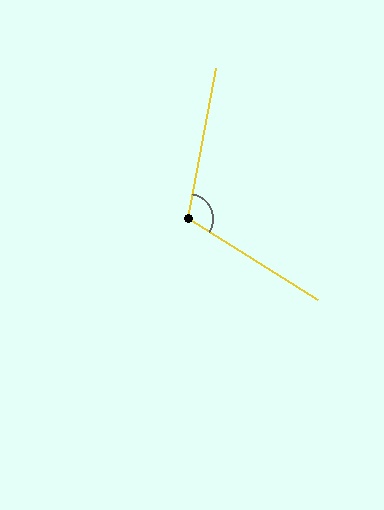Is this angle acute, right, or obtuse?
It is obtuse.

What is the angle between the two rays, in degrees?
Approximately 111 degrees.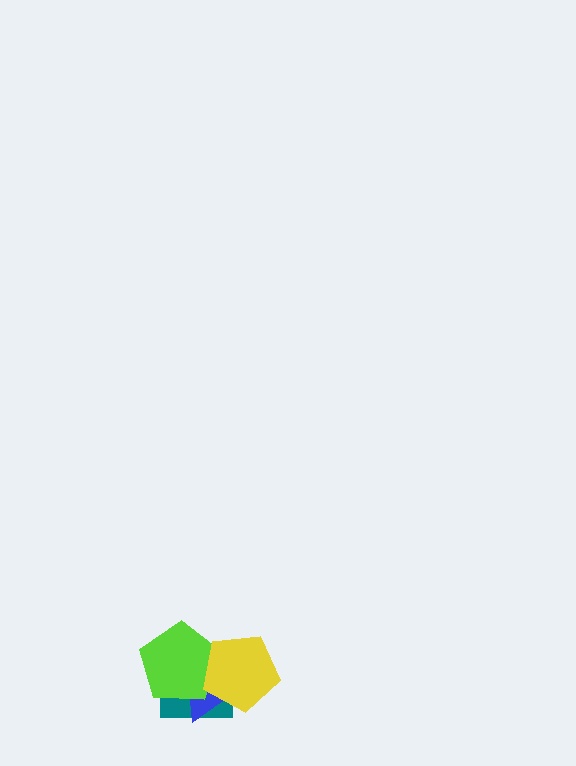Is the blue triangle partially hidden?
Yes, it is partially covered by another shape.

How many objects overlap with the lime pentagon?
3 objects overlap with the lime pentagon.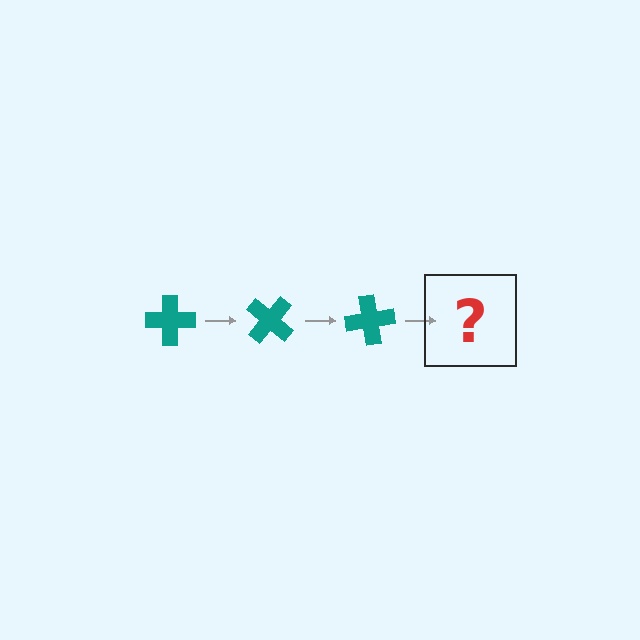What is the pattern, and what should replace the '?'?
The pattern is that the cross rotates 40 degrees each step. The '?' should be a teal cross rotated 120 degrees.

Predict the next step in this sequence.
The next step is a teal cross rotated 120 degrees.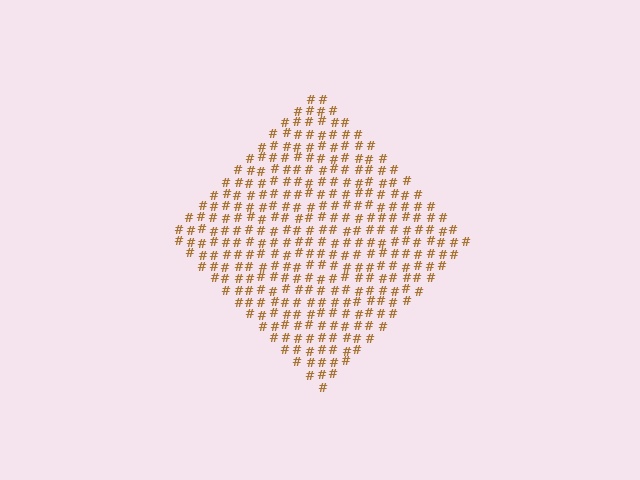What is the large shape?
The large shape is a diamond.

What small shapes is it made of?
It is made of small hash symbols.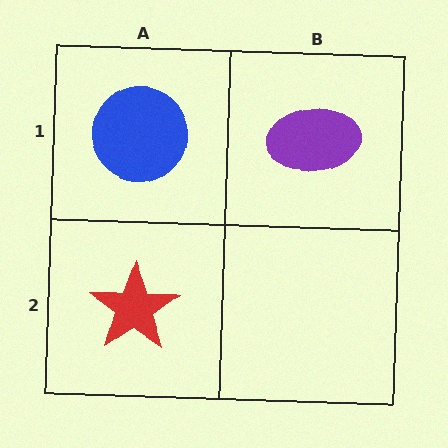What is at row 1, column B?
A purple ellipse.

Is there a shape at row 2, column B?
No, that cell is empty.